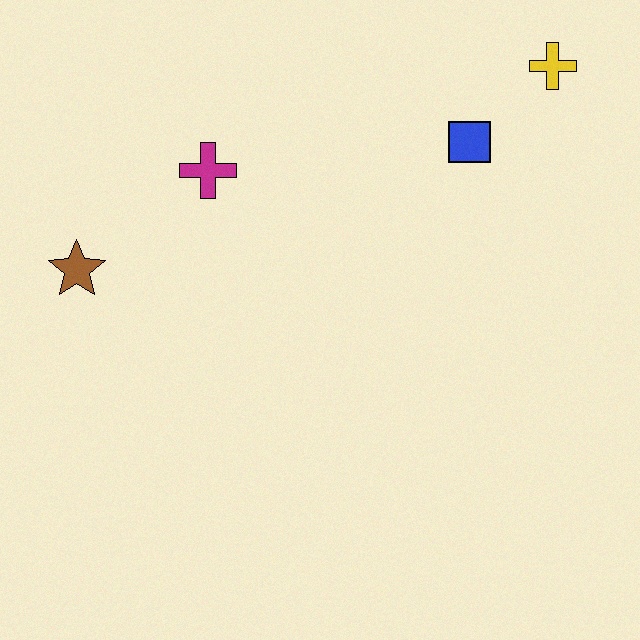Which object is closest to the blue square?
The yellow cross is closest to the blue square.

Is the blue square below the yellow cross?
Yes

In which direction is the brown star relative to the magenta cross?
The brown star is to the left of the magenta cross.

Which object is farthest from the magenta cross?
The yellow cross is farthest from the magenta cross.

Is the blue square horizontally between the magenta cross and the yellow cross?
Yes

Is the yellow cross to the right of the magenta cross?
Yes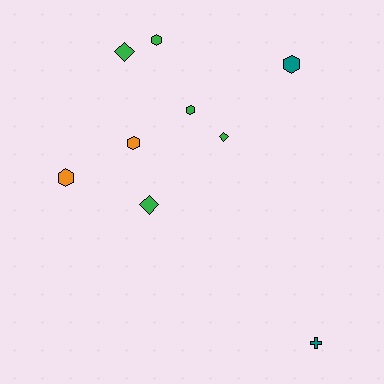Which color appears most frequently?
Green, with 5 objects.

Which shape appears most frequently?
Hexagon, with 5 objects.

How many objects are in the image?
There are 9 objects.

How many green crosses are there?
There are no green crosses.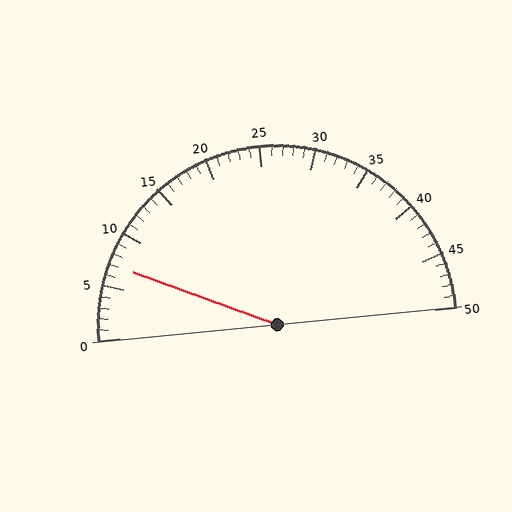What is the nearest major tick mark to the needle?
The nearest major tick mark is 5.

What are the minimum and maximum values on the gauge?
The gauge ranges from 0 to 50.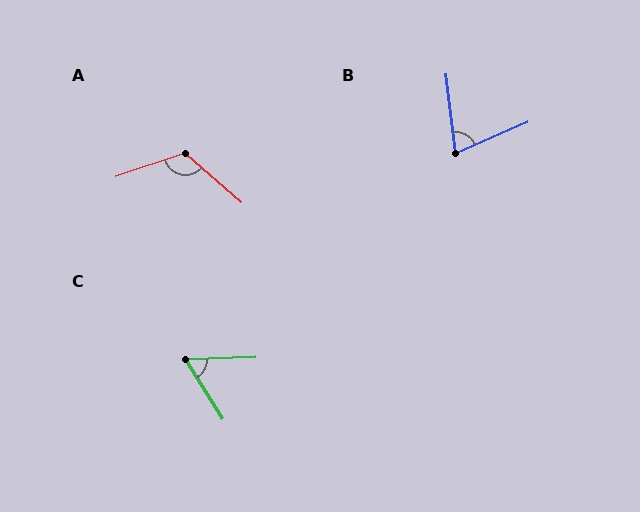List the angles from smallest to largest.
C (59°), B (73°), A (120°).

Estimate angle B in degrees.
Approximately 73 degrees.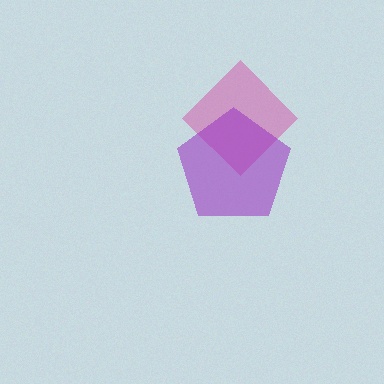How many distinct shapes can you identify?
There are 2 distinct shapes: a magenta diamond, a purple pentagon.